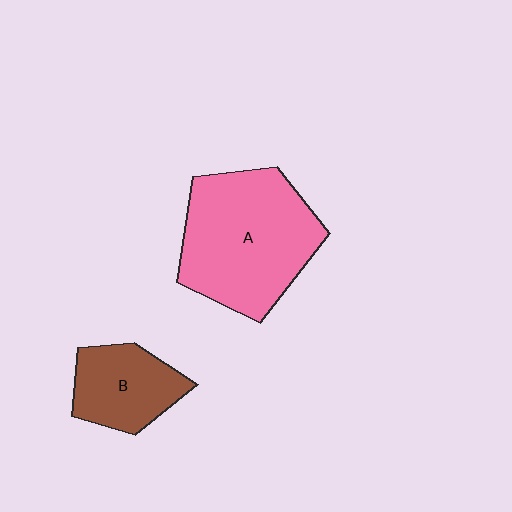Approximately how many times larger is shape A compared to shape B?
Approximately 2.1 times.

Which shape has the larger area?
Shape A (pink).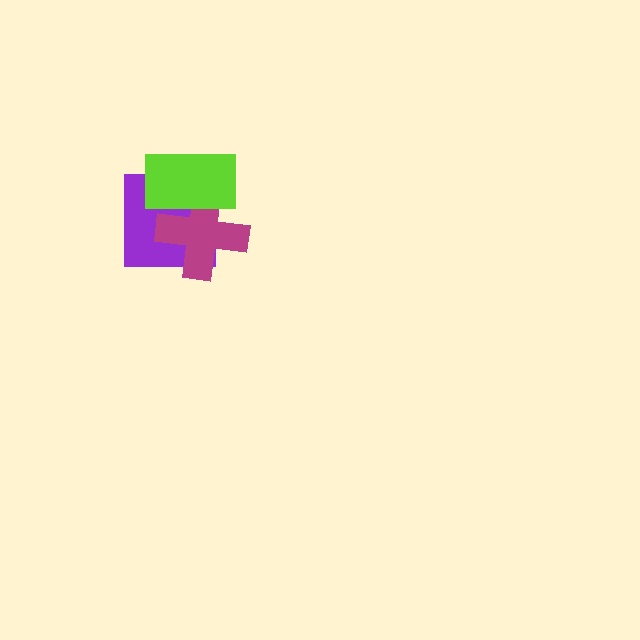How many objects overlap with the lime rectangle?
2 objects overlap with the lime rectangle.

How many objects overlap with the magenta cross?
2 objects overlap with the magenta cross.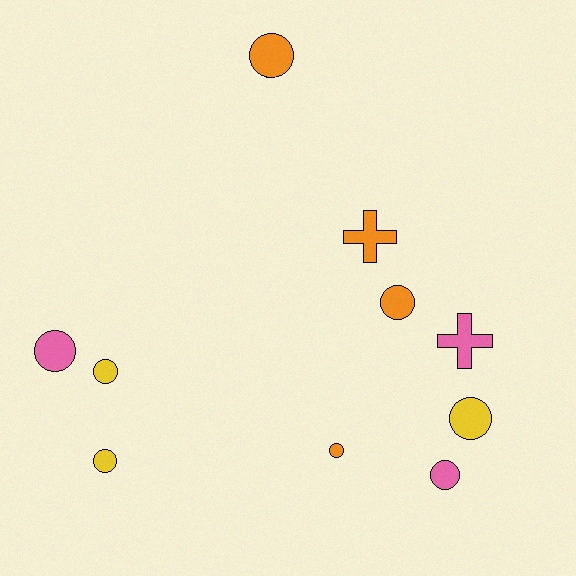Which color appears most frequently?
Orange, with 4 objects.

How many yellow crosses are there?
There are no yellow crosses.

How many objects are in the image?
There are 10 objects.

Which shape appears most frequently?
Circle, with 8 objects.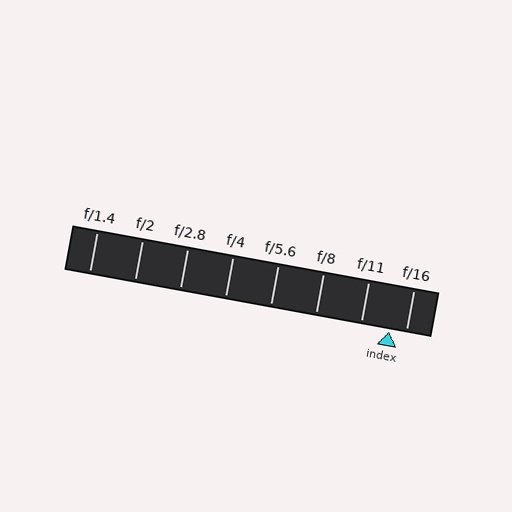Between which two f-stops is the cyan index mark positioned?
The index mark is between f/11 and f/16.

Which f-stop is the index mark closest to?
The index mark is closest to f/16.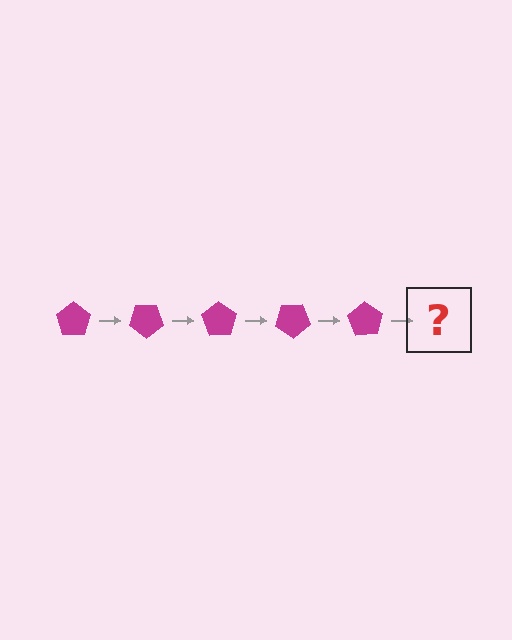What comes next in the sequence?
The next element should be a magenta pentagon rotated 175 degrees.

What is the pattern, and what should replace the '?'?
The pattern is that the pentagon rotates 35 degrees each step. The '?' should be a magenta pentagon rotated 175 degrees.